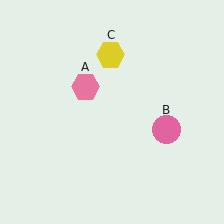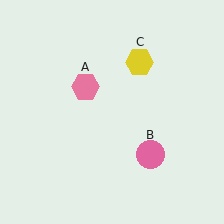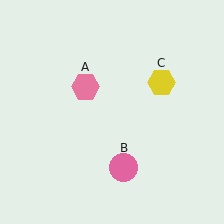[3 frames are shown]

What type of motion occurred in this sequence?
The pink circle (object B), yellow hexagon (object C) rotated clockwise around the center of the scene.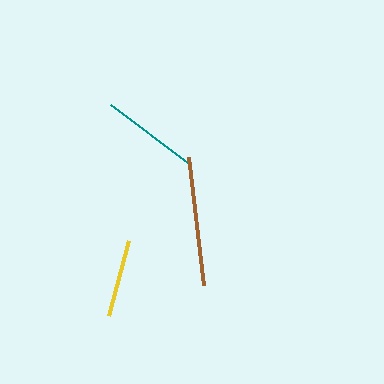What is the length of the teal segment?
The teal segment is approximately 97 pixels long.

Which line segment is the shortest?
The yellow line is the shortest at approximately 78 pixels.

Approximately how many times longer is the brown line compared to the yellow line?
The brown line is approximately 1.7 times the length of the yellow line.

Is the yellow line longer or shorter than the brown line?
The brown line is longer than the yellow line.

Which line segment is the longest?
The brown line is the longest at approximately 129 pixels.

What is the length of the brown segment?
The brown segment is approximately 129 pixels long.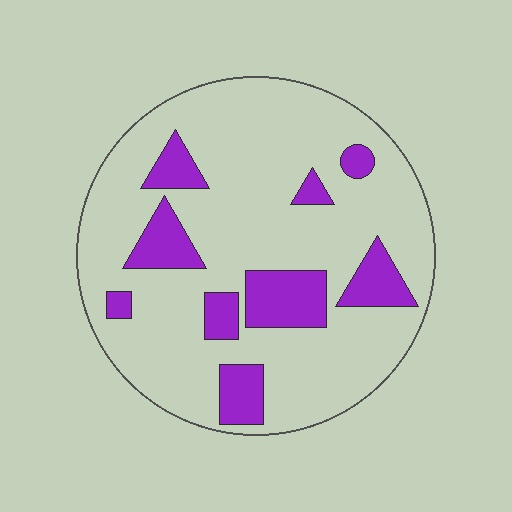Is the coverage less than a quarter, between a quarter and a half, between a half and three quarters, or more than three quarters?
Less than a quarter.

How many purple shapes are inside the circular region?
9.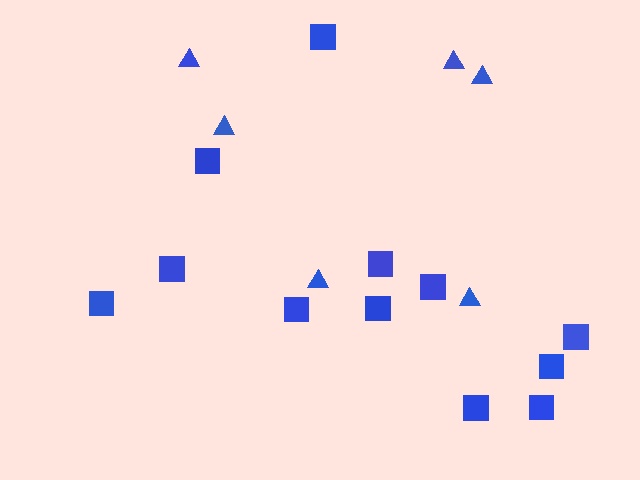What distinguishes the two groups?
There are 2 groups: one group of squares (12) and one group of triangles (6).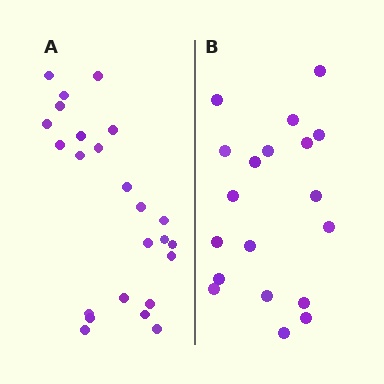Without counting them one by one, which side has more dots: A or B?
Region A (the left region) has more dots.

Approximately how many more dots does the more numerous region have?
Region A has about 5 more dots than region B.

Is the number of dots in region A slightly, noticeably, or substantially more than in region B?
Region A has noticeably more, but not dramatically so. The ratio is roughly 1.3 to 1.